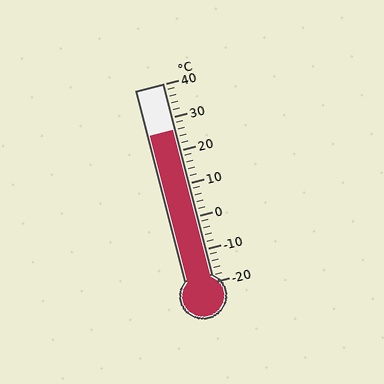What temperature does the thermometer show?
The thermometer shows approximately 26°C.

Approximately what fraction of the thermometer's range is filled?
The thermometer is filled to approximately 75% of its range.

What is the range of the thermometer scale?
The thermometer scale ranges from -20°C to 40°C.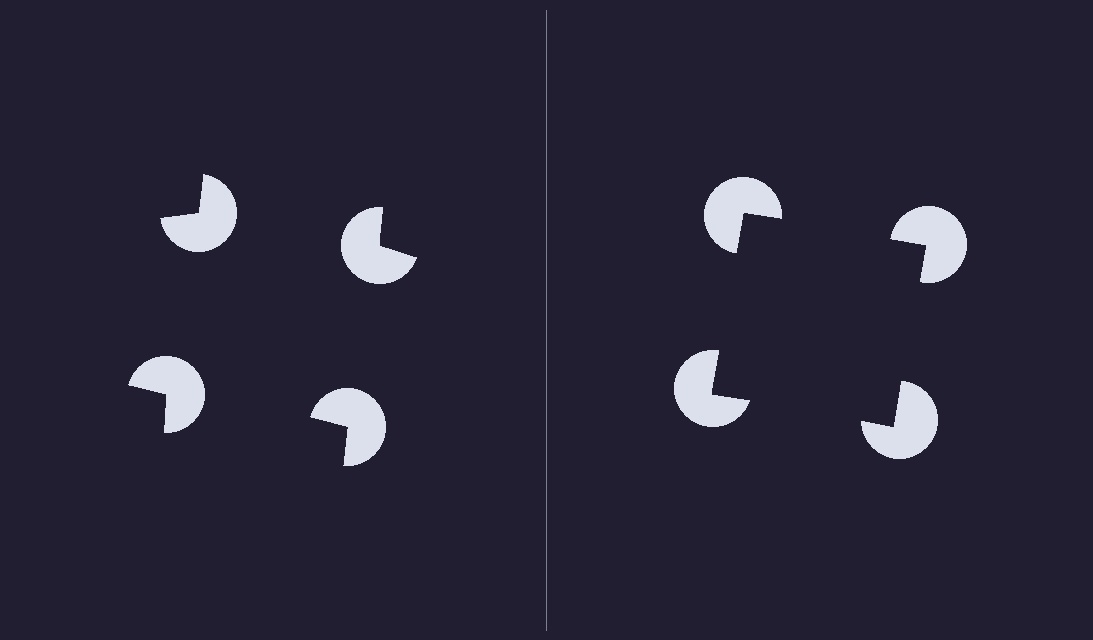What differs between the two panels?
The pac-man discs are positioned identically on both sides; only the wedge orientations differ. On the right they align to a square; on the left they are misaligned.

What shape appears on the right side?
An illusory square.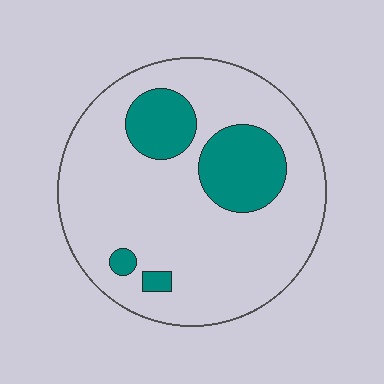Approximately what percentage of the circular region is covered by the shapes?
Approximately 20%.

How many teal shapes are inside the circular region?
4.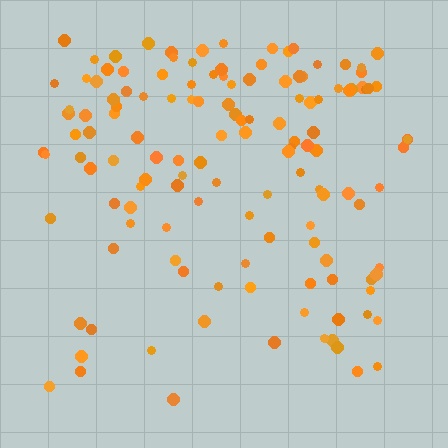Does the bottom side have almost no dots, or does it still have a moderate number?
Still a moderate number, just noticeably fewer than the top.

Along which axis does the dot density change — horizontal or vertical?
Vertical.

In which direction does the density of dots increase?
From bottom to top, with the top side densest.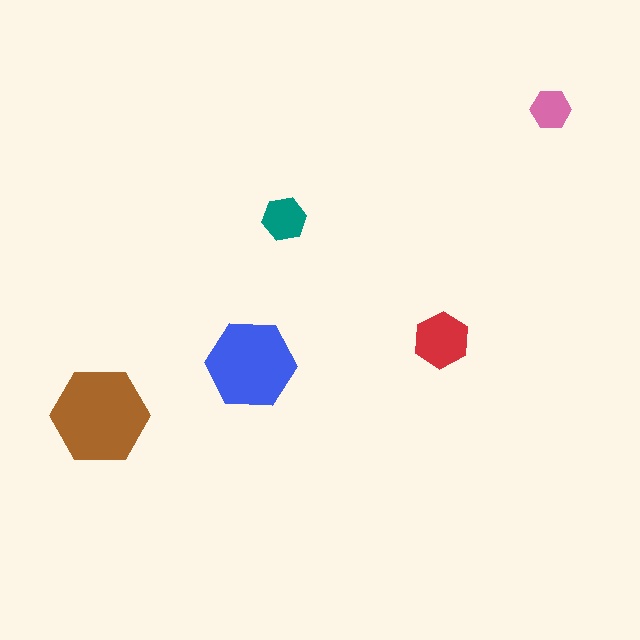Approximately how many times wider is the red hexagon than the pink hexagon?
About 1.5 times wider.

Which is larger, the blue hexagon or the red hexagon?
The blue one.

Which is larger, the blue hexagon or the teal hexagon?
The blue one.